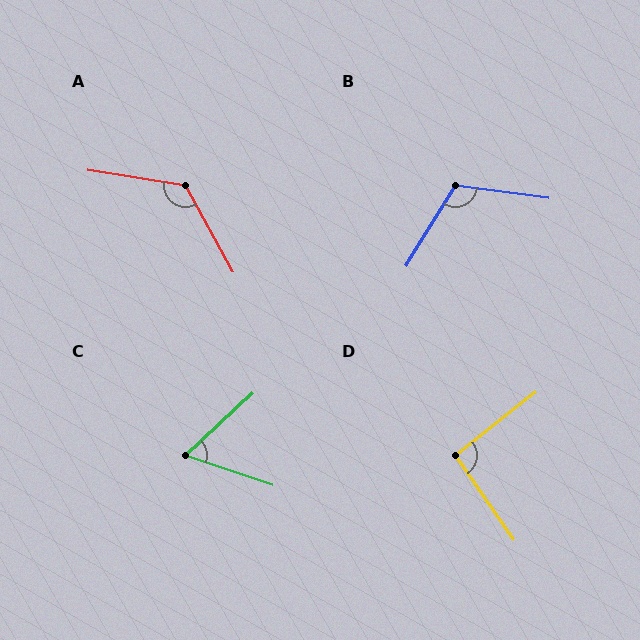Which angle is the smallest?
C, at approximately 62 degrees.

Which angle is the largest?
A, at approximately 128 degrees.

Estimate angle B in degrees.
Approximately 114 degrees.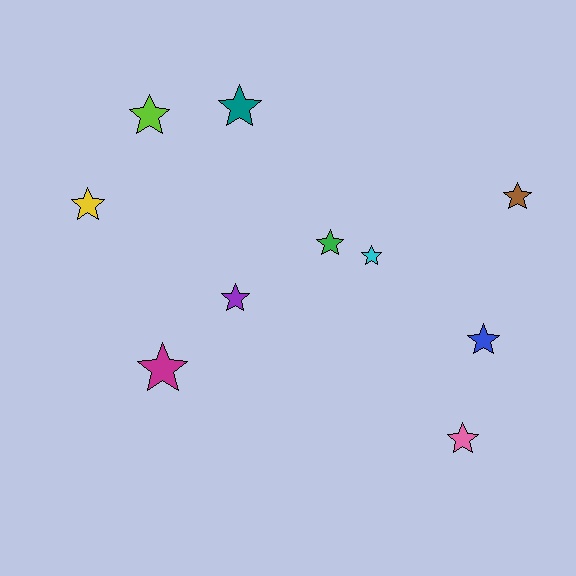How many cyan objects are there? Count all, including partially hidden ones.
There is 1 cyan object.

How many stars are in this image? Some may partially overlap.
There are 10 stars.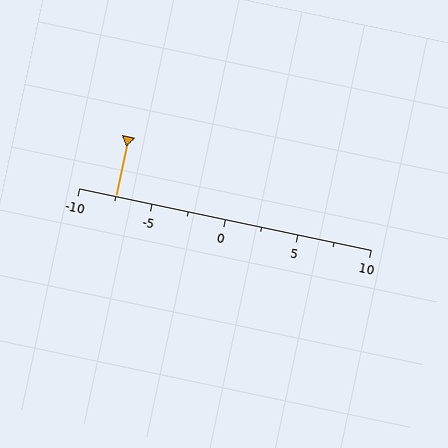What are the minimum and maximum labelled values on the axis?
The axis runs from -10 to 10.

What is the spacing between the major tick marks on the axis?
The major ticks are spaced 5 apart.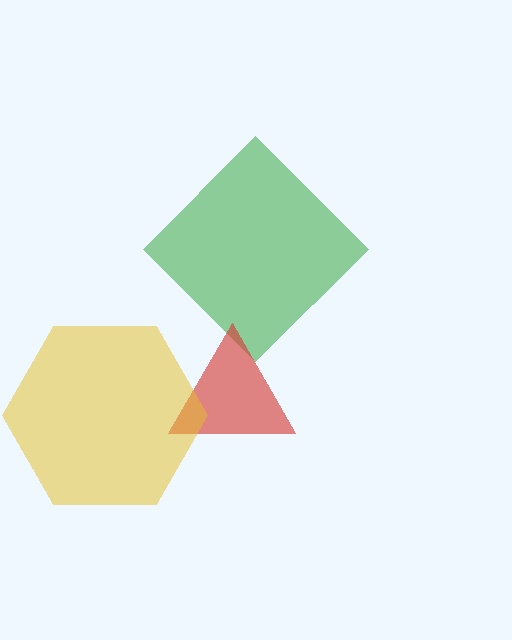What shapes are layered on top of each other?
The layered shapes are: a green diamond, a red triangle, a yellow hexagon.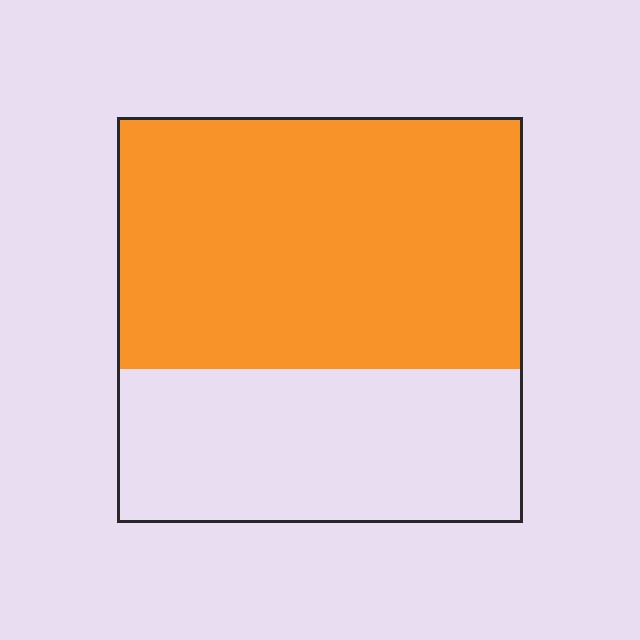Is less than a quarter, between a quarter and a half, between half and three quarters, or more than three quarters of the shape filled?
Between half and three quarters.